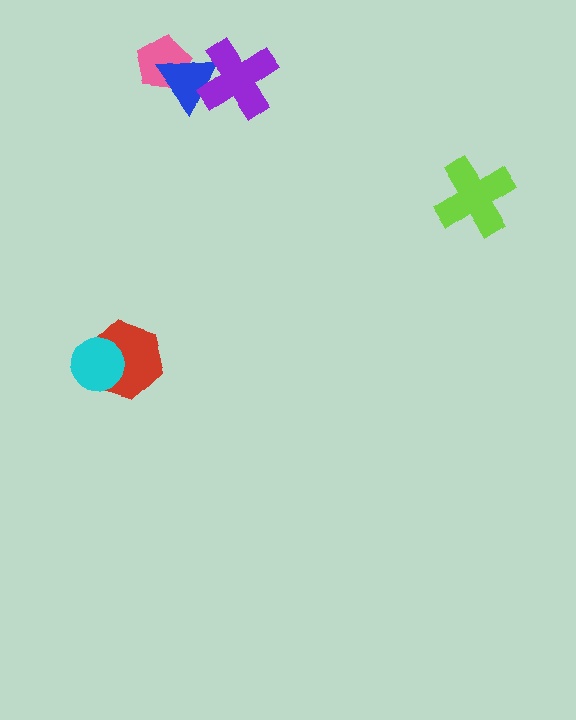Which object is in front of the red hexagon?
The cyan circle is in front of the red hexagon.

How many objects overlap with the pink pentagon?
1 object overlaps with the pink pentagon.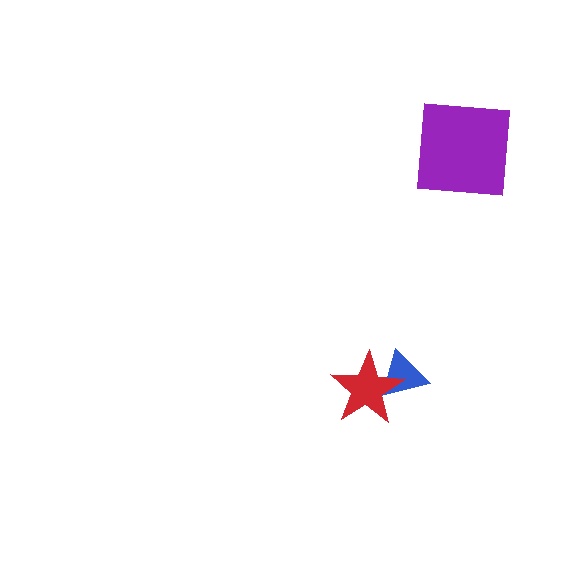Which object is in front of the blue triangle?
The red star is in front of the blue triangle.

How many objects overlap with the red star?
1 object overlaps with the red star.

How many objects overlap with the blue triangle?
1 object overlaps with the blue triangle.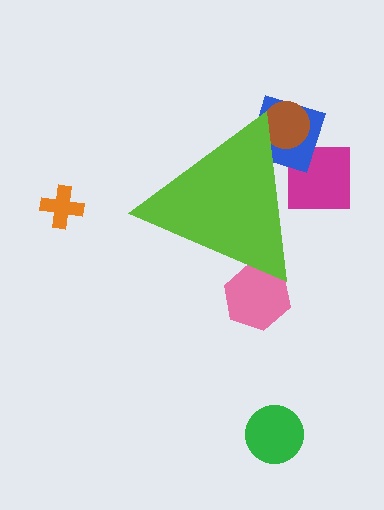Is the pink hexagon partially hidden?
Yes, the pink hexagon is partially hidden behind the lime triangle.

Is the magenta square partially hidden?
Yes, the magenta square is partially hidden behind the lime triangle.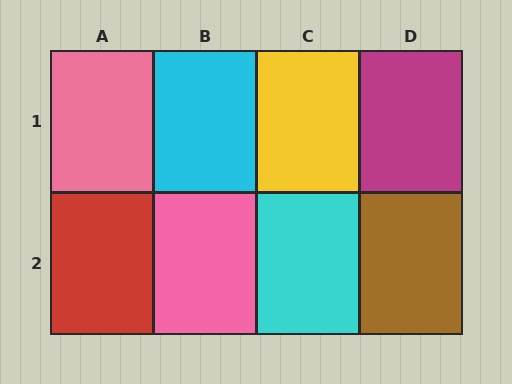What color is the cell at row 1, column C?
Yellow.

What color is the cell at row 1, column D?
Magenta.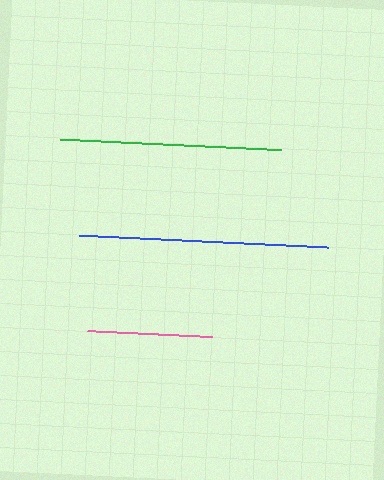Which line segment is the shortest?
The pink line is the shortest at approximately 125 pixels.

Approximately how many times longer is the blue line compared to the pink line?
The blue line is approximately 2.0 times the length of the pink line.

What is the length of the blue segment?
The blue segment is approximately 249 pixels long.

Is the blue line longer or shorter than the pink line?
The blue line is longer than the pink line.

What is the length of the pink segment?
The pink segment is approximately 125 pixels long.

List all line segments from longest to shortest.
From longest to shortest: blue, green, pink.